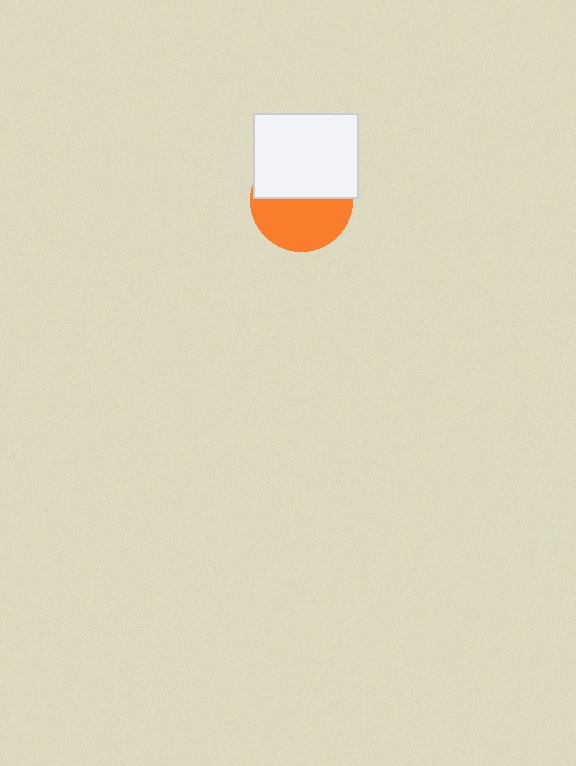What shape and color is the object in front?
The object in front is a white rectangle.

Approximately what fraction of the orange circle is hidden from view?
Roughly 48% of the orange circle is hidden behind the white rectangle.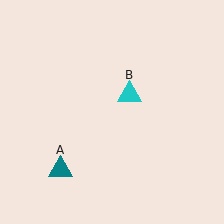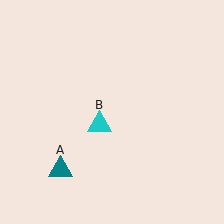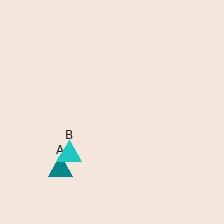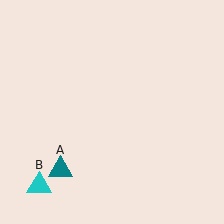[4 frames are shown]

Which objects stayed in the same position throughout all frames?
Teal triangle (object A) remained stationary.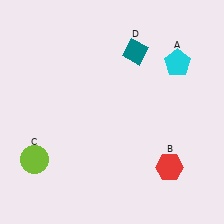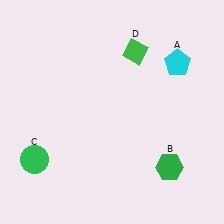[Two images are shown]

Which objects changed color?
B changed from red to green. C changed from lime to green. D changed from teal to green.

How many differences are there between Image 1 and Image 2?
There are 3 differences between the two images.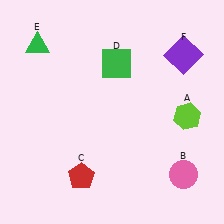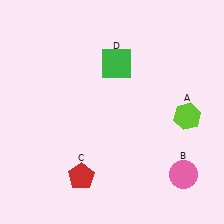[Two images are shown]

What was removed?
The purple square (F), the green triangle (E) were removed in Image 2.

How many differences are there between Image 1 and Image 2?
There are 2 differences between the two images.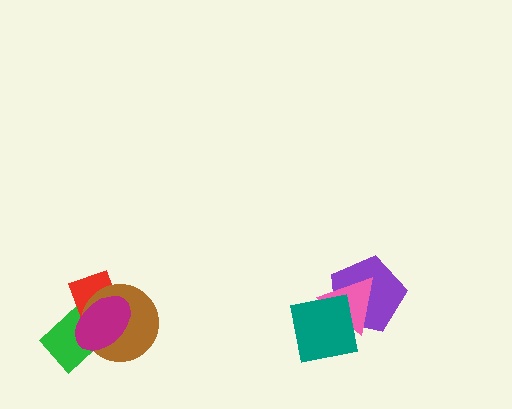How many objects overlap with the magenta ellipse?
3 objects overlap with the magenta ellipse.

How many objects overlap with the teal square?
2 objects overlap with the teal square.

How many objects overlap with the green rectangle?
3 objects overlap with the green rectangle.